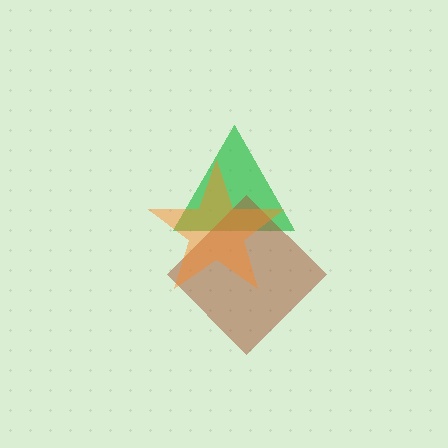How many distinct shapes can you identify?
There are 3 distinct shapes: a green triangle, a brown diamond, an orange star.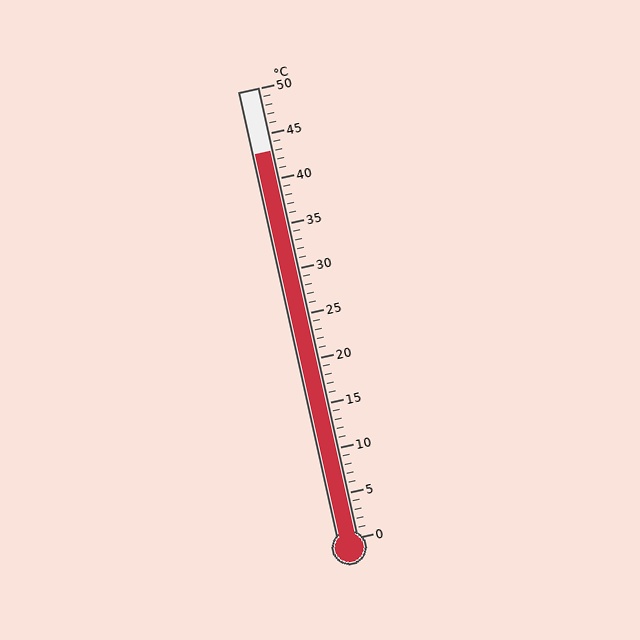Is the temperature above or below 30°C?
The temperature is above 30°C.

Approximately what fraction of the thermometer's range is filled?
The thermometer is filled to approximately 85% of its range.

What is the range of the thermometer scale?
The thermometer scale ranges from 0°C to 50°C.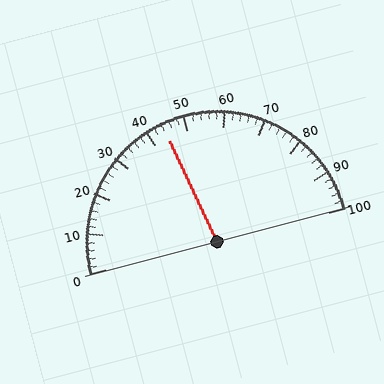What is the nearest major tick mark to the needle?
The nearest major tick mark is 40.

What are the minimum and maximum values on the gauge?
The gauge ranges from 0 to 100.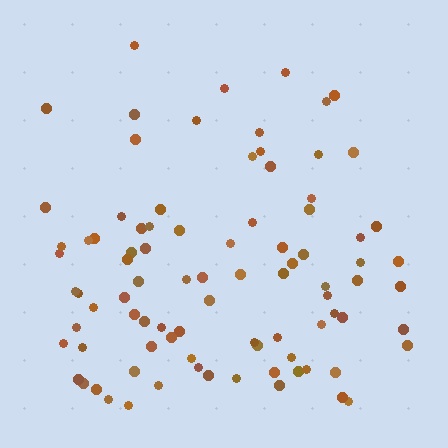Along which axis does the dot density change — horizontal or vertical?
Vertical.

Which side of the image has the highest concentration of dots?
The bottom.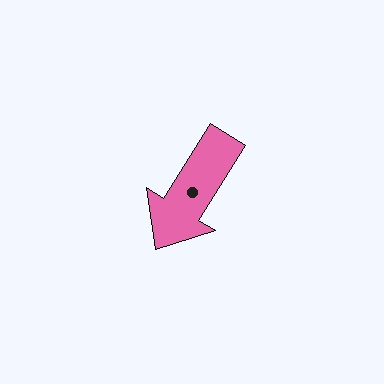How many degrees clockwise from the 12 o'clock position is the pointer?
Approximately 212 degrees.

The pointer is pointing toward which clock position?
Roughly 7 o'clock.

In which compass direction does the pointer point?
Southwest.